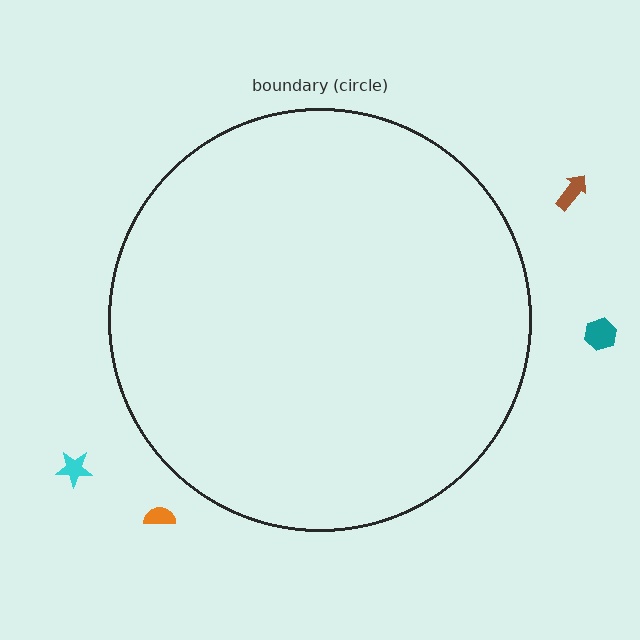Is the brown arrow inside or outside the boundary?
Outside.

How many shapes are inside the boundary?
0 inside, 4 outside.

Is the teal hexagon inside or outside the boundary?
Outside.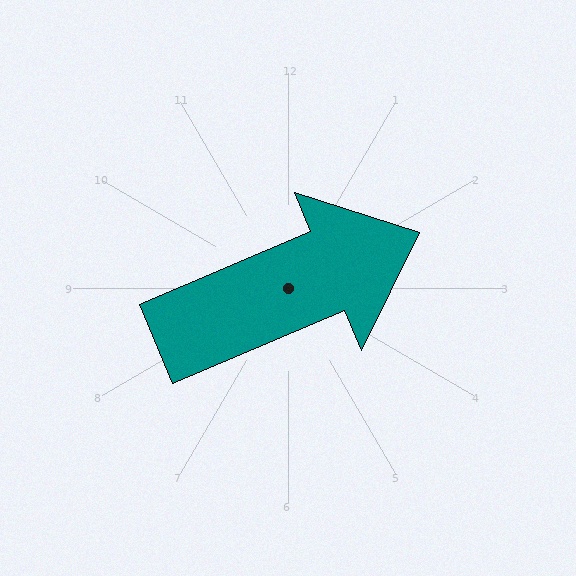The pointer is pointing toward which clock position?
Roughly 2 o'clock.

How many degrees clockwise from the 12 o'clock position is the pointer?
Approximately 67 degrees.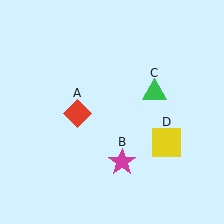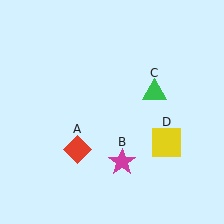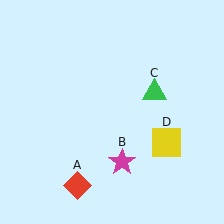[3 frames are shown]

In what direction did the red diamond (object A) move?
The red diamond (object A) moved down.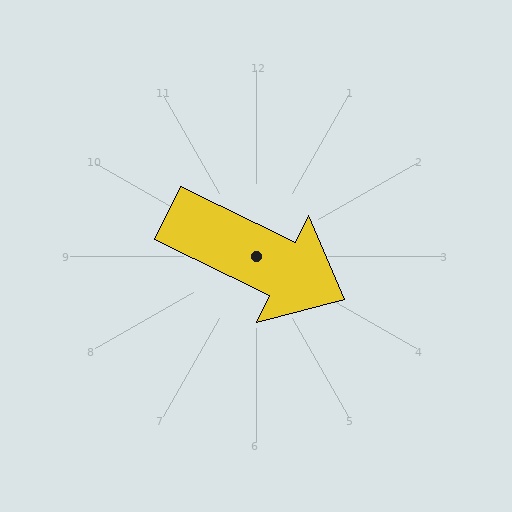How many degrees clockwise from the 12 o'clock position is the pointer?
Approximately 116 degrees.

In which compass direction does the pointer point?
Southeast.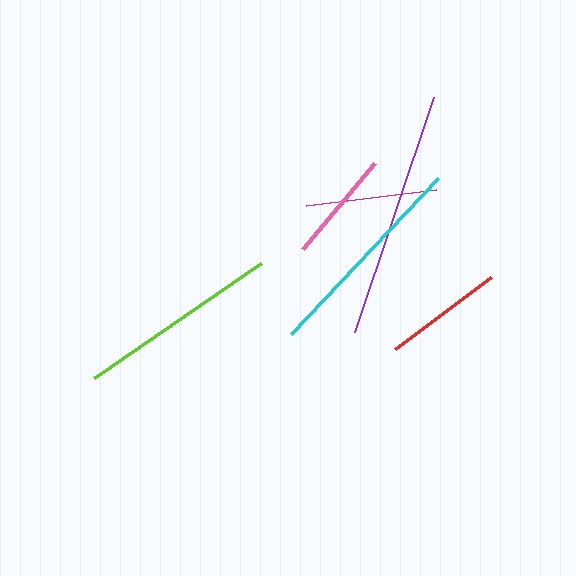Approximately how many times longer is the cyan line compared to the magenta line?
The cyan line is approximately 1.6 times the length of the magenta line.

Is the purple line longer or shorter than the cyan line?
The purple line is longer than the cyan line.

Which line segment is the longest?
The purple line is the longest at approximately 248 pixels.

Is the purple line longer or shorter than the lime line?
The purple line is longer than the lime line.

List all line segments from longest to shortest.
From longest to shortest: purple, cyan, lime, magenta, red, pink.